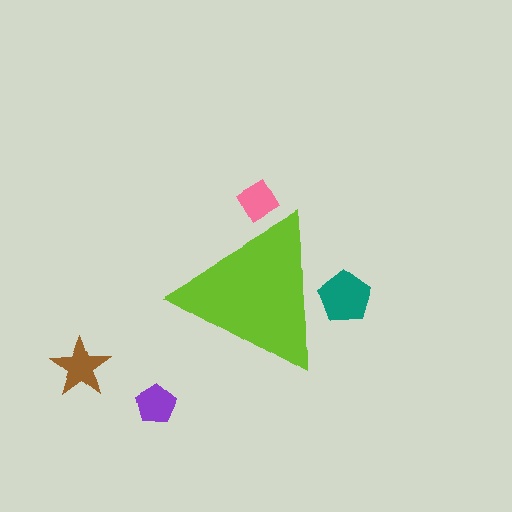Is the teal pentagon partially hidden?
Yes, the teal pentagon is partially hidden behind the lime triangle.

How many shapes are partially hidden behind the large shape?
2 shapes are partially hidden.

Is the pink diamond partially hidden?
Yes, the pink diamond is partially hidden behind the lime triangle.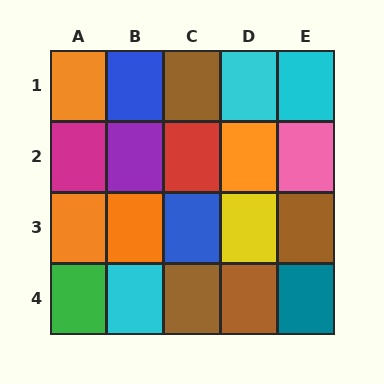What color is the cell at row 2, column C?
Red.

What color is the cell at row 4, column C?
Brown.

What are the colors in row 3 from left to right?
Orange, orange, blue, yellow, brown.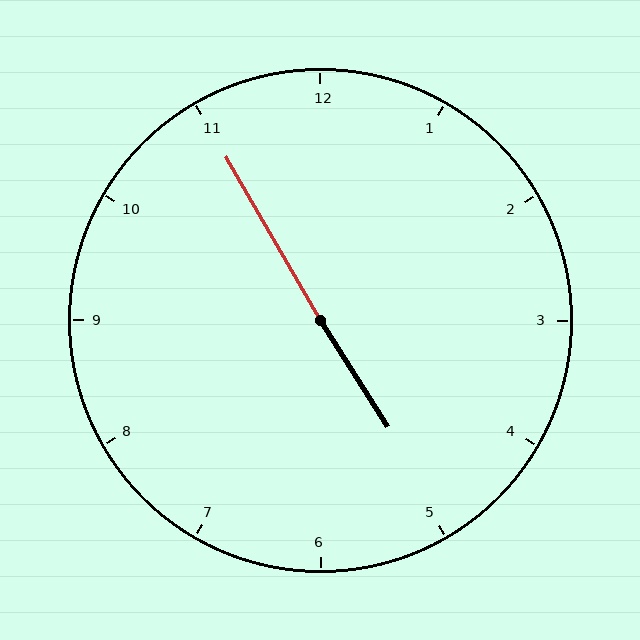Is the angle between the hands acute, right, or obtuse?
It is obtuse.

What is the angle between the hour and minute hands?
Approximately 178 degrees.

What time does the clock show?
4:55.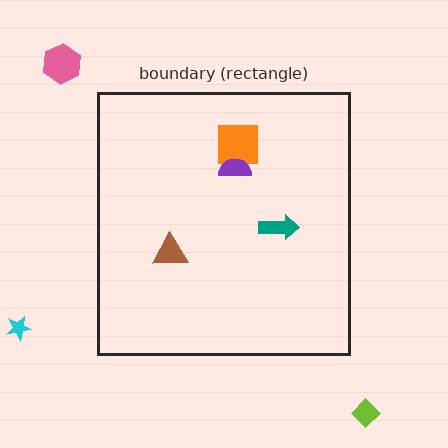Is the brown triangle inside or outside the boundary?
Inside.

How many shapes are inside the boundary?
4 inside, 3 outside.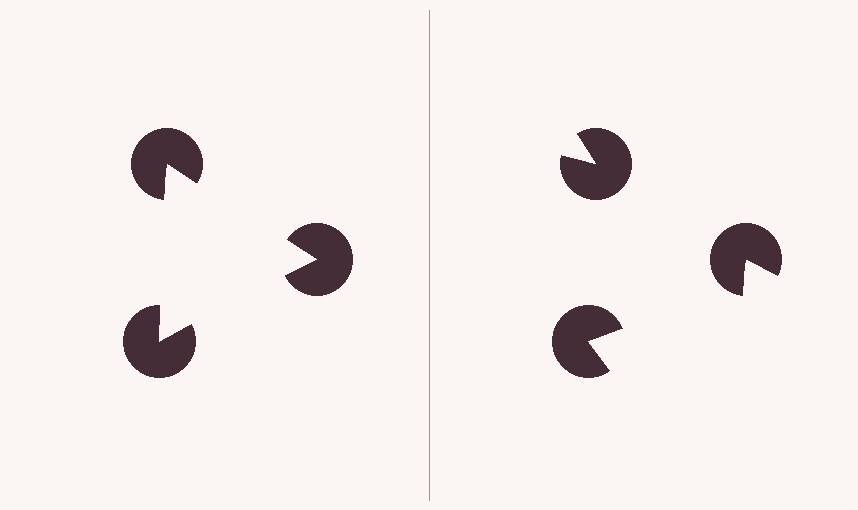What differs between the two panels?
The pac-man discs are positioned identically on both sides; only the wedge orientations differ. On the left they align to a triangle; on the right they are misaligned.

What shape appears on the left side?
An illusory triangle.